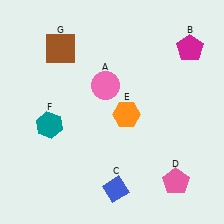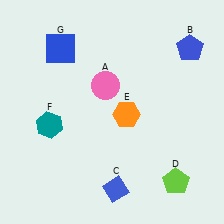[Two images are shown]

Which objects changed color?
B changed from magenta to blue. D changed from pink to lime. G changed from brown to blue.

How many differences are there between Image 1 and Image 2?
There are 3 differences between the two images.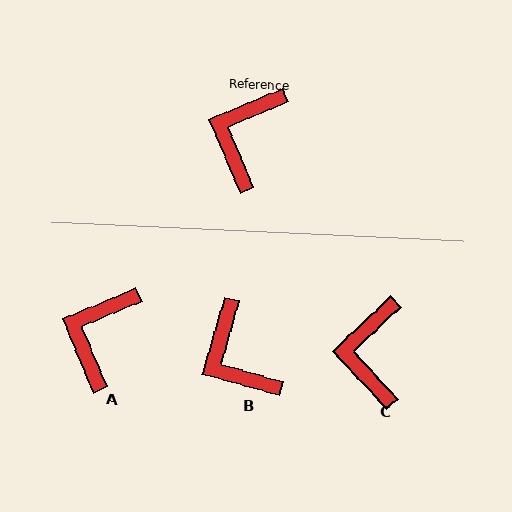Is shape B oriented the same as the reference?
No, it is off by about 51 degrees.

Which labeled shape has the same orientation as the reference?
A.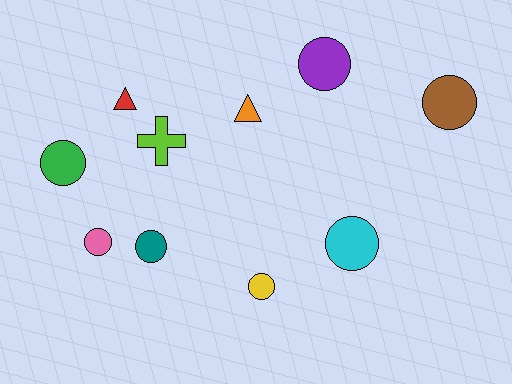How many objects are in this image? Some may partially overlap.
There are 10 objects.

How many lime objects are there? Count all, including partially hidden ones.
There is 1 lime object.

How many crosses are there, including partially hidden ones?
There is 1 cross.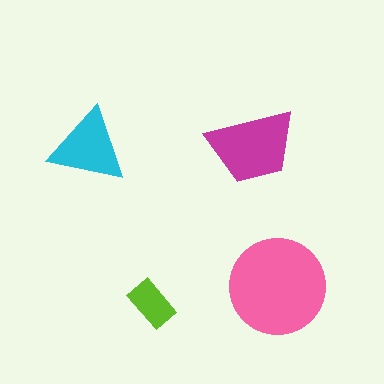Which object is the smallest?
The lime rectangle.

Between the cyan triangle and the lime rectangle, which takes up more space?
The cyan triangle.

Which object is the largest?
The pink circle.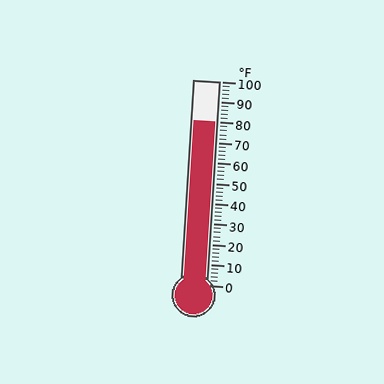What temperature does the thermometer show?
The thermometer shows approximately 80°F.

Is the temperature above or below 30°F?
The temperature is above 30°F.